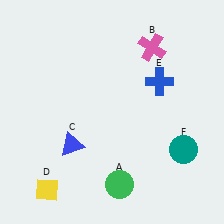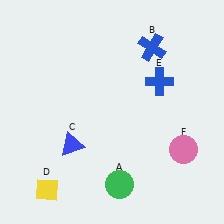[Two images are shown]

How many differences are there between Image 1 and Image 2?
There are 2 differences between the two images.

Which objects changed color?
B changed from pink to blue. F changed from teal to pink.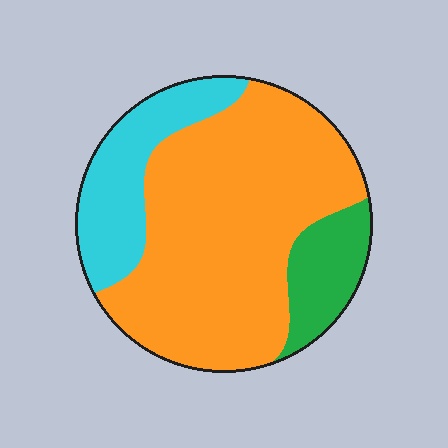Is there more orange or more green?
Orange.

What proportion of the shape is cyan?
Cyan covers around 20% of the shape.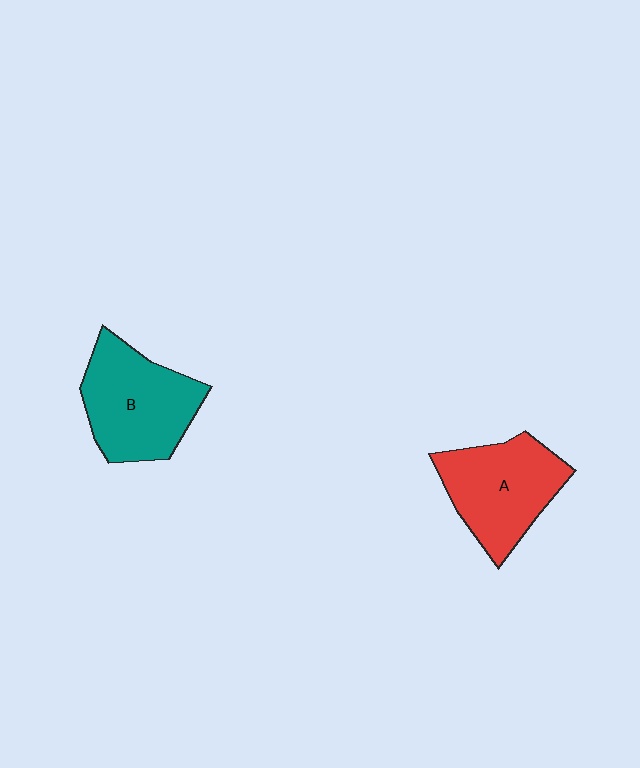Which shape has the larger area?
Shape B (teal).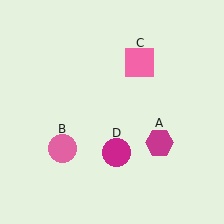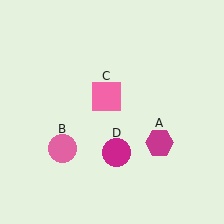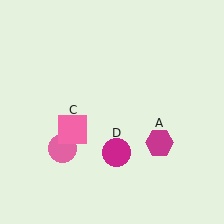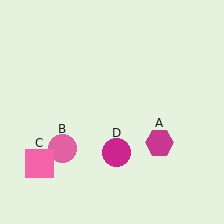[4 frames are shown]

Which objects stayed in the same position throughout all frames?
Magenta hexagon (object A) and pink circle (object B) and magenta circle (object D) remained stationary.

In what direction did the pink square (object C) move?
The pink square (object C) moved down and to the left.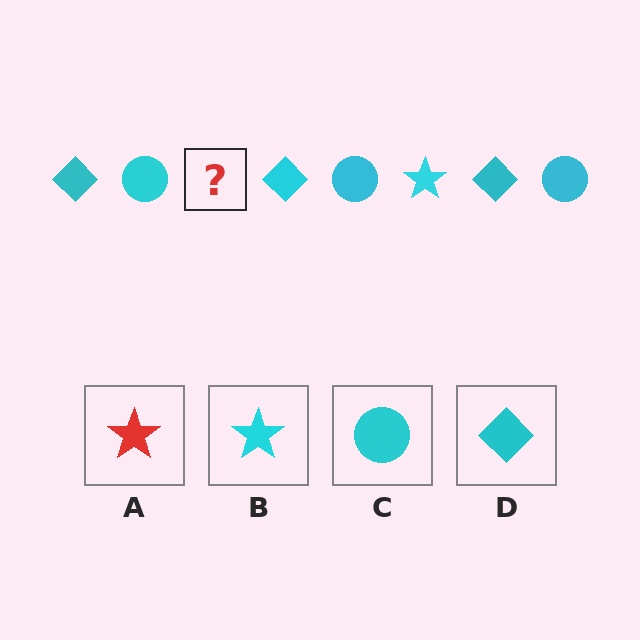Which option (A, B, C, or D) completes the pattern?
B.